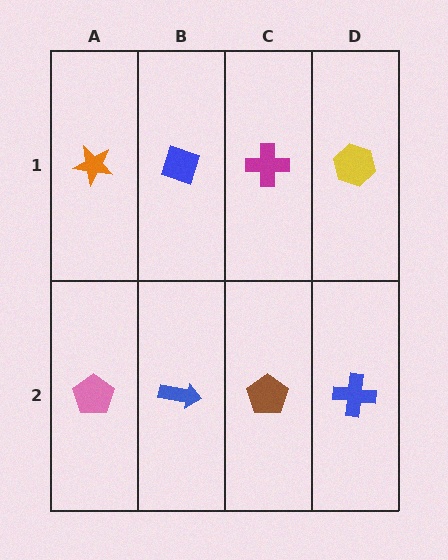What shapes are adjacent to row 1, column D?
A blue cross (row 2, column D), a magenta cross (row 1, column C).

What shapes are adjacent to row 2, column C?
A magenta cross (row 1, column C), a blue arrow (row 2, column B), a blue cross (row 2, column D).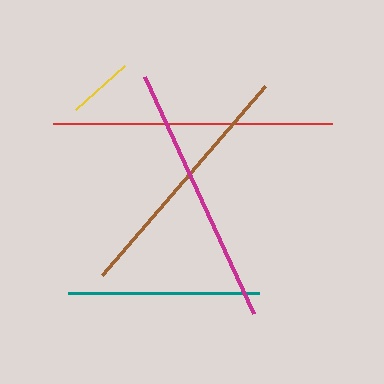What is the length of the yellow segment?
The yellow segment is approximately 65 pixels long.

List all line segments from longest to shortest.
From longest to shortest: red, magenta, brown, teal, yellow.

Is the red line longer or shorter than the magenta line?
The red line is longer than the magenta line.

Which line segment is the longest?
The red line is the longest at approximately 280 pixels.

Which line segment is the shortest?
The yellow line is the shortest at approximately 65 pixels.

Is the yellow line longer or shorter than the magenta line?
The magenta line is longer than the yellow line.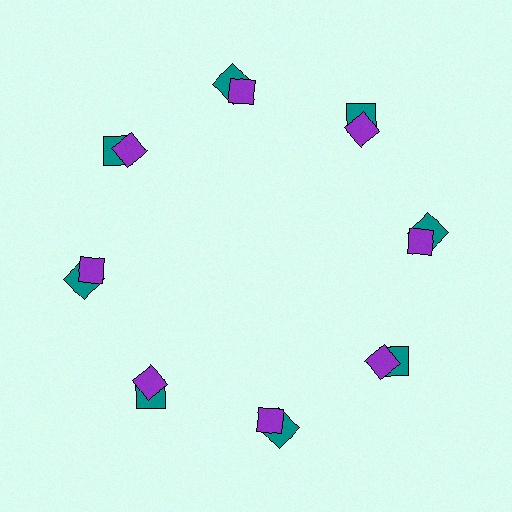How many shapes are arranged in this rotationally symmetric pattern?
There are 16 shapes, arranged in 8 groups of 2.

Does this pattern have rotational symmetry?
Yes, this pattern has 8-fold rotational symmetry. It looks the same after rotating 45 degrees around the center.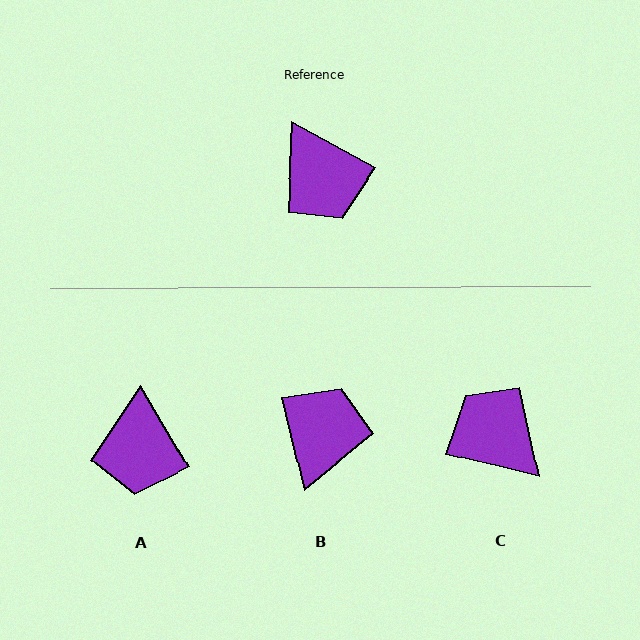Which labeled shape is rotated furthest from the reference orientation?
C, about 166 degrees away.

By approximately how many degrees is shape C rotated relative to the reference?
Approximately 166 degrees clockwise.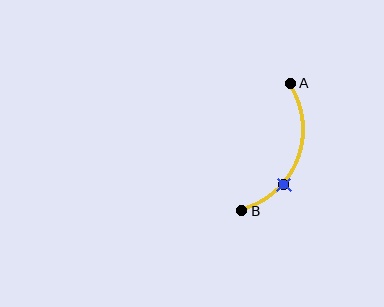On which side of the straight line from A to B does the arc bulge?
The arc bulges to the right of the straight line connecting A and B.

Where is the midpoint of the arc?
The arc midpoint is the point on the curve farthest from the straight line joining A and B. It sits to the right of that line.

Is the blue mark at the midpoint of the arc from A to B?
No. The blue mark lies on the arc but is closer to endpoint B. The arc midpoint would be at the point on the curve equidistant along the arc from both A and B.